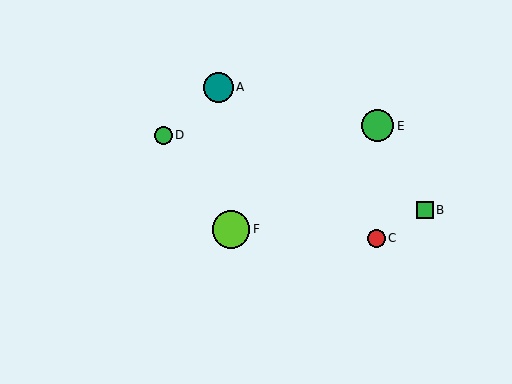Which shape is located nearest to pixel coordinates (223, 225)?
The lime circle (labeled F) at (231, 229) is nearest to that location.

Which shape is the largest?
The lime circle (labeled F) is the largest.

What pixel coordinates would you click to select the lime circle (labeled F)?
Click at (231, 229) to select the lime circle F.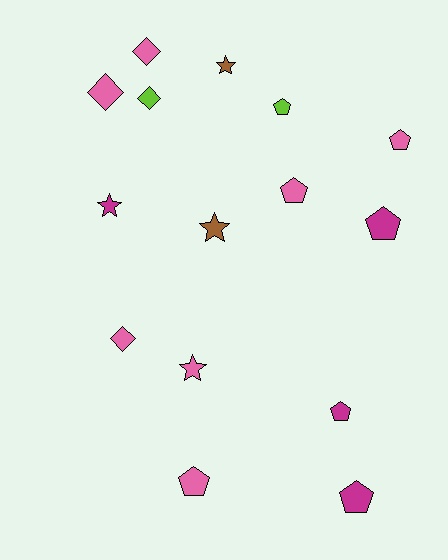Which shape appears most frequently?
Pentagon, with 7 objects.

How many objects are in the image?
There are 15 objects.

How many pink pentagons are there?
There are 3 pink pentagons.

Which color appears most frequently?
Pink, with 7 objects.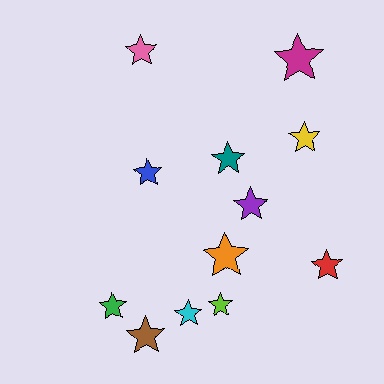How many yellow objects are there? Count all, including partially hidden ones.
There is 1 yellow object.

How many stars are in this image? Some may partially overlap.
There are 12 stars.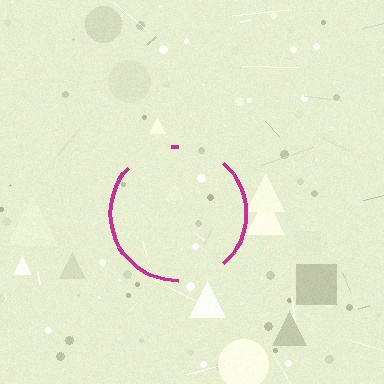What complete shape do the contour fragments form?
The contour fragments form a circle.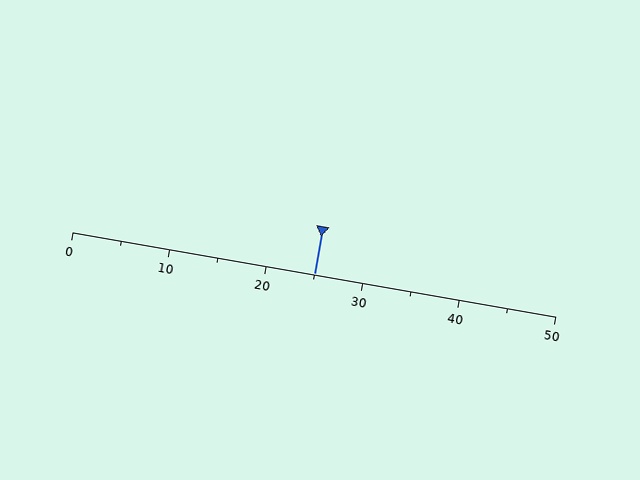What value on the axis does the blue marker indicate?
The marker indicates approximately 25.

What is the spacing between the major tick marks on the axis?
The major ticks are spaced 10 apart.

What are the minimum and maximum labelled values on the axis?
The axis runs from 0 to 50.